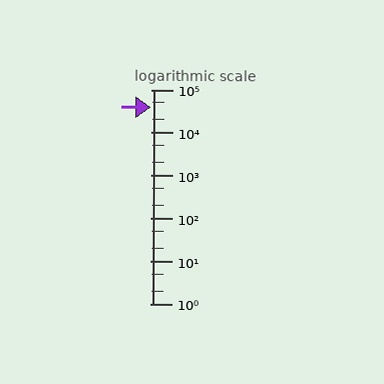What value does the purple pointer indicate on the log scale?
The pointer indicates approximately 40000.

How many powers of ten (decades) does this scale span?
The scale spans 5 decades, from 1 to 100000.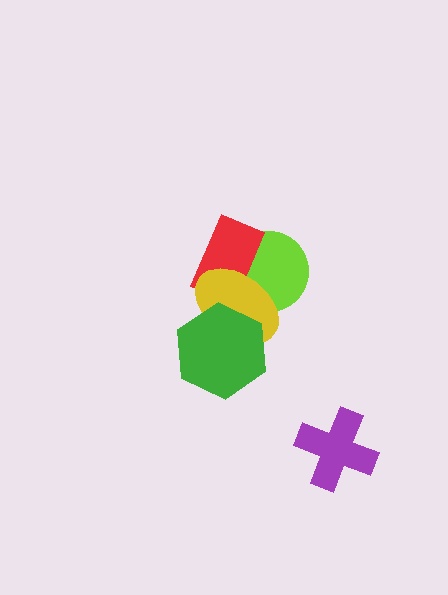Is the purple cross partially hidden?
No, no other shape covers it.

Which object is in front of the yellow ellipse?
The green hexagon is in front of the yellow ellipse.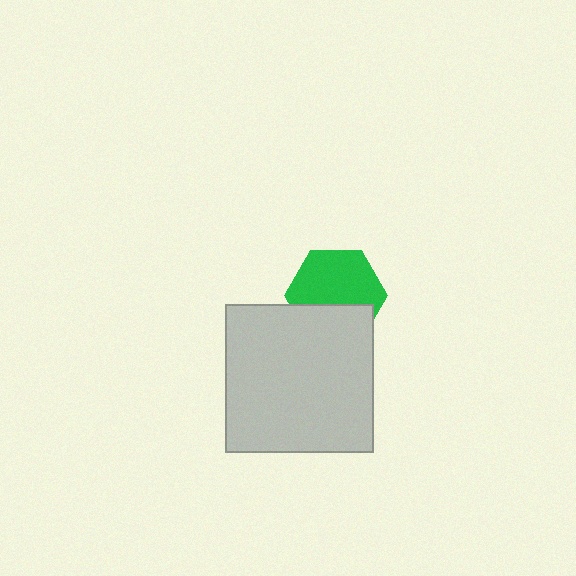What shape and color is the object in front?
The object in front is a light gray square.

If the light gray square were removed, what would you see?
You would see the complete green hexagon.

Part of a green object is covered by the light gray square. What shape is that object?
It is a hexagon.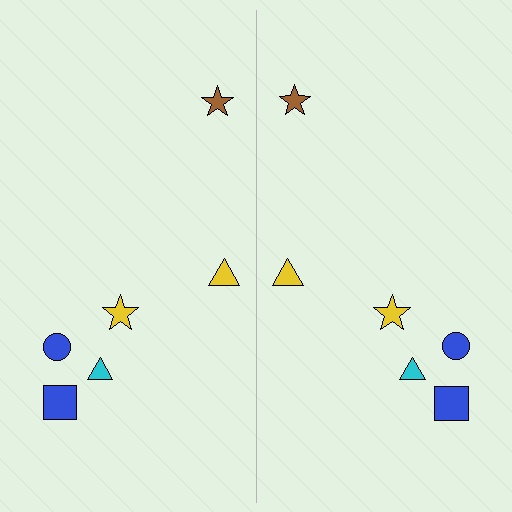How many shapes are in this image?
There are 12 shapes in this image.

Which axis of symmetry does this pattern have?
The pattern has a vertical axis of symmetry running through the center of the image.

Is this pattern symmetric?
Yes, this pattern has bilateral (reflection) symmetry.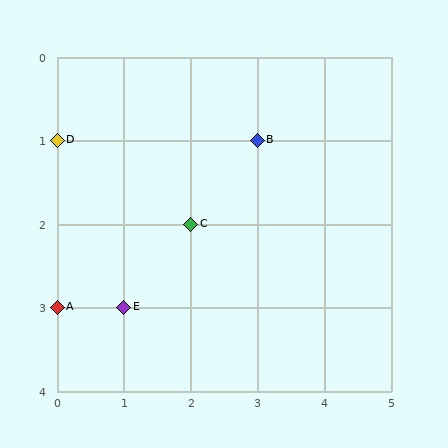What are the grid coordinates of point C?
Point C is at grid coordinates (2, 2).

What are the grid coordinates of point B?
Point B is at grid coordinates (3, 1).